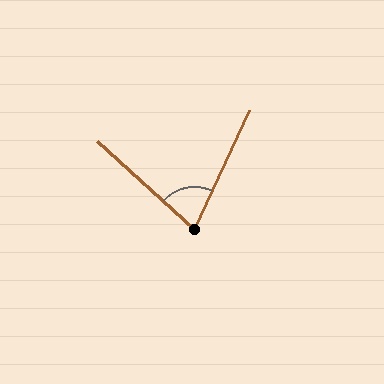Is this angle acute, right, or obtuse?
It is acute.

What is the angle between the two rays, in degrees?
Approximately 72 degrees.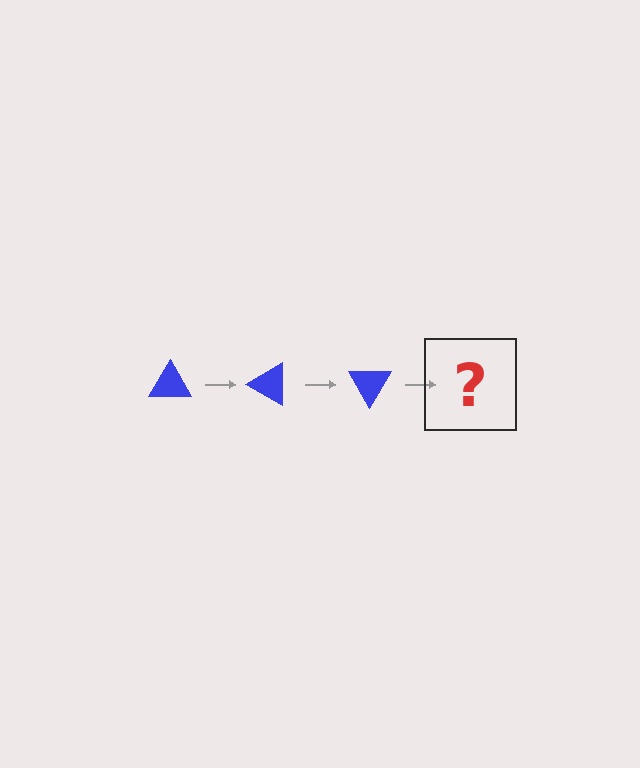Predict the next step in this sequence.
The next step is a blue triangle rotated 90 degrees.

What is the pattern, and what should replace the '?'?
The pattern is that the triangle rotates 30 degrees each step. The '?' should be a blue triangle rotated 90 degrees.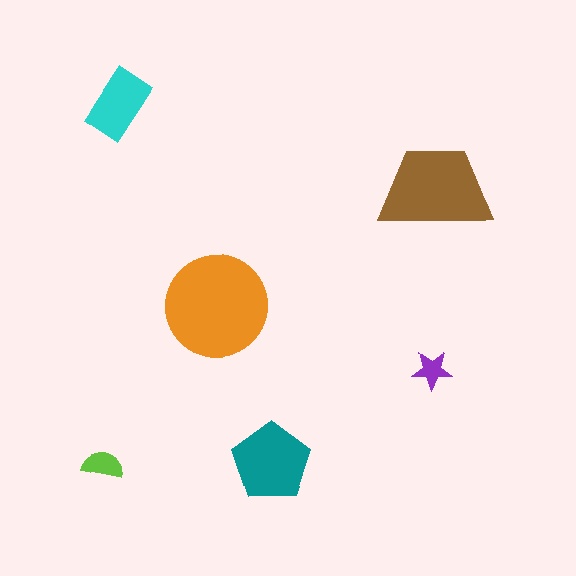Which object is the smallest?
The purple star.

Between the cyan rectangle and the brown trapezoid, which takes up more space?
The brown trapezoid.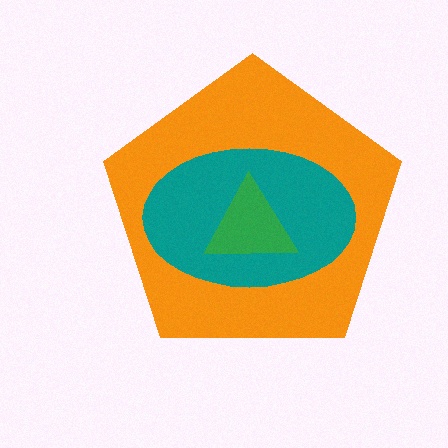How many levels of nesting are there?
3.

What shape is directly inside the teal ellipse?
The green triangle.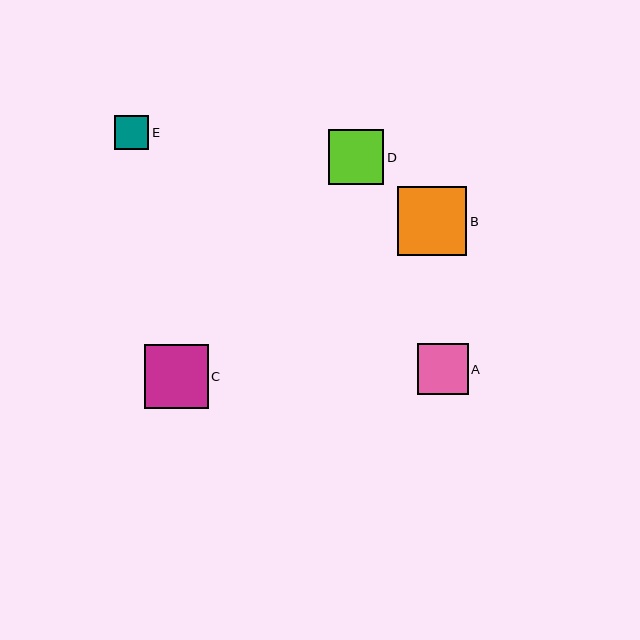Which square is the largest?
Square B is the largest with a size of approximately 69 pixels.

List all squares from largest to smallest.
From largest to smallest: B, C, D, A, E.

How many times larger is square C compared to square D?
Square C is approximately 1.2 times the size of square D.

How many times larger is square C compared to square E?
Square C is approximately 1.9 times the size of square E.